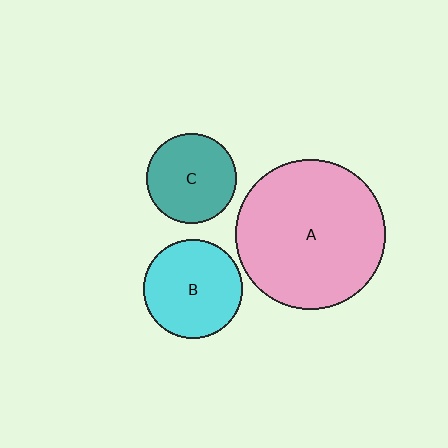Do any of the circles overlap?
No, none of the circles overlap.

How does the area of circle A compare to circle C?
Approximately 2.8 times.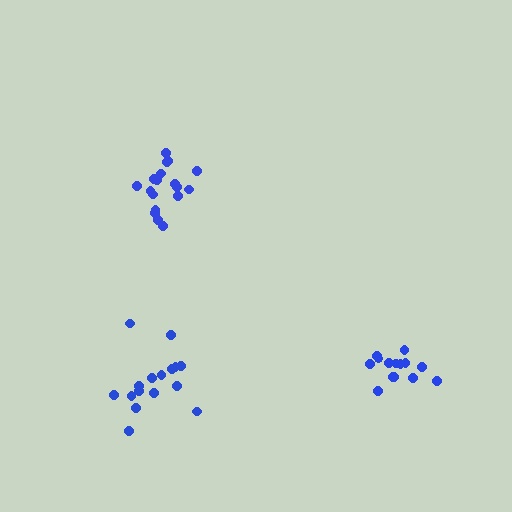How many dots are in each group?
Group 1: 16 dots, Group 2: 14 dots, Group 3: 18 dots (48 total).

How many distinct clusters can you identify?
There are 3 distinct clusters.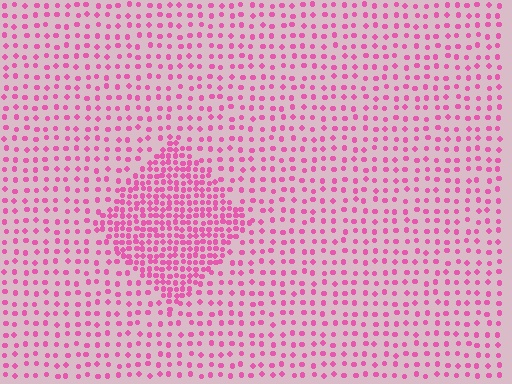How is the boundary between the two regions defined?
The boundary is defined by a change in element density (approximately 2.4x ratio). All elements are the same color, size, and shape.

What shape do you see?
I see a diamond.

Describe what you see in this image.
The image contains small pink elements arranged at two different densities. A diamond-shaped region is visible where the elements are more densely packed than the surrounding area.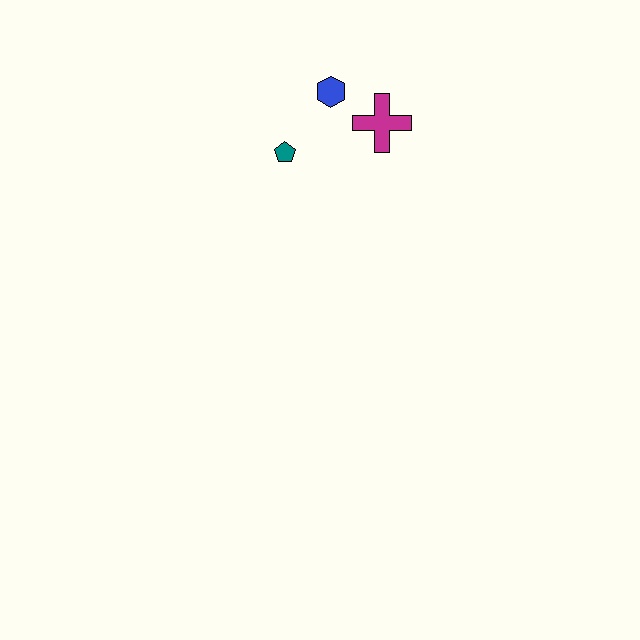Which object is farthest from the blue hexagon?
The teal pentagon is farthest from the blue hexagon.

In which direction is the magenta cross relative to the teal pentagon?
The magenta cross is to the right of the teal pentagon.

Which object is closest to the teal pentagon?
The blue hexagon is closest to the teal pentagon.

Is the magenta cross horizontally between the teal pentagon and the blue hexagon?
No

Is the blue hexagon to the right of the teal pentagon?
Yes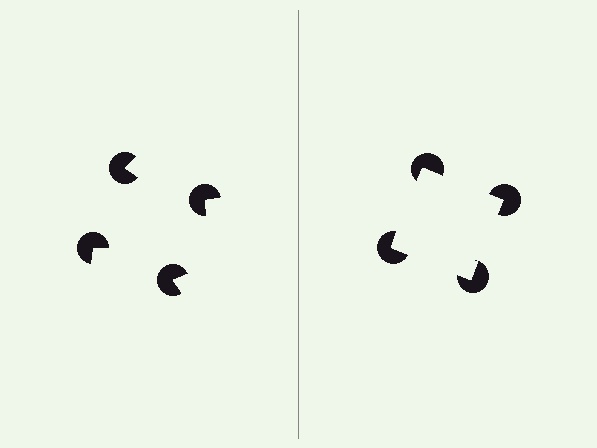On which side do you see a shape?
An illusory square appears on the right side. On the left side the wedge cuts are rotated, so no coherent shape forms.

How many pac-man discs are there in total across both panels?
8 — 4 on each side.